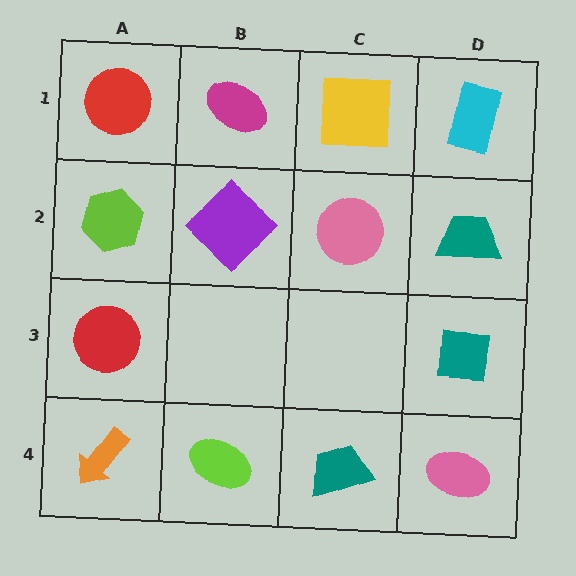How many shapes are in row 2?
4 shapes.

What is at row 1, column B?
A magenta ellipse.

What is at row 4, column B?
A lime ellipse.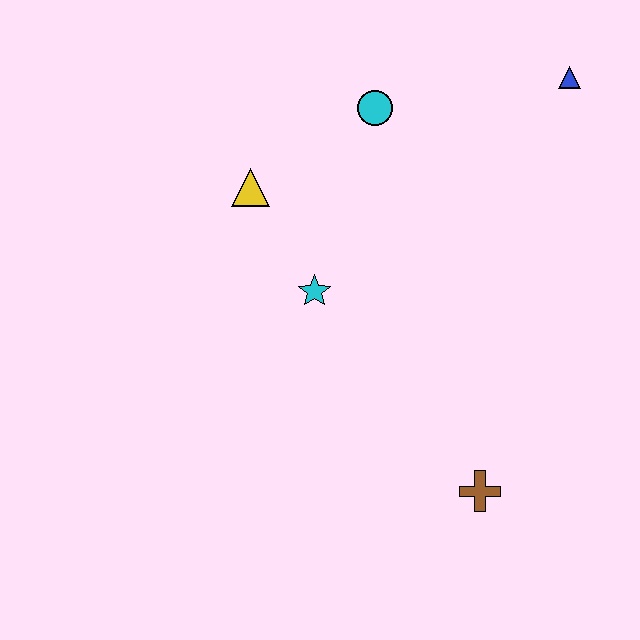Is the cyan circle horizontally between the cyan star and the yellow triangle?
No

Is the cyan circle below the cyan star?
No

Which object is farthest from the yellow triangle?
The brown cross is farthest from the yellow triangle.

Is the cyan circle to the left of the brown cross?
Yes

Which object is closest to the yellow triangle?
The cyan star is closest to the yellow triangle.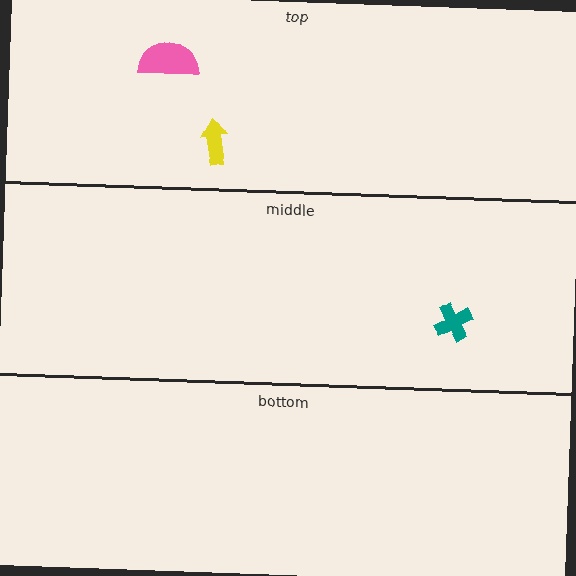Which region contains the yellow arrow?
The top region.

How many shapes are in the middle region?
1.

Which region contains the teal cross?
The middle region.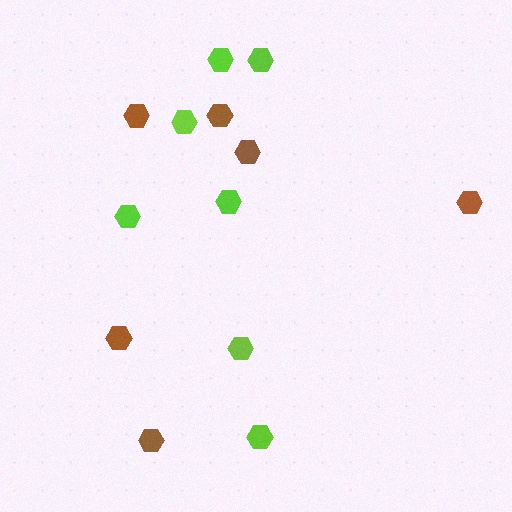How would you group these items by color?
There are 2 groups: one group of lime hexagons (7) and one group of brown hexagons (6).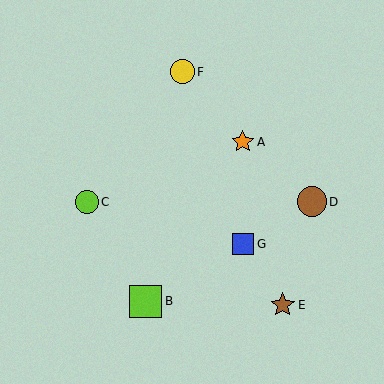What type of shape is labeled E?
Shape E is a brown star.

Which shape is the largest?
The lime square (labeled B) is the largest.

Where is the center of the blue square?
The center of the blue square is at (243, 244).